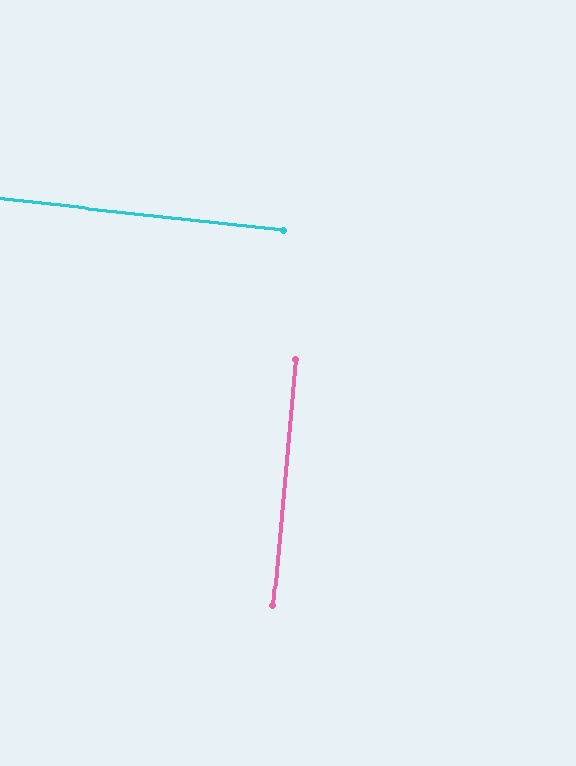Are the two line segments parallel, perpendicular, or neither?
Perpendicular — they meet at approximately 89°.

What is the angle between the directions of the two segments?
Approximately 89 degrees.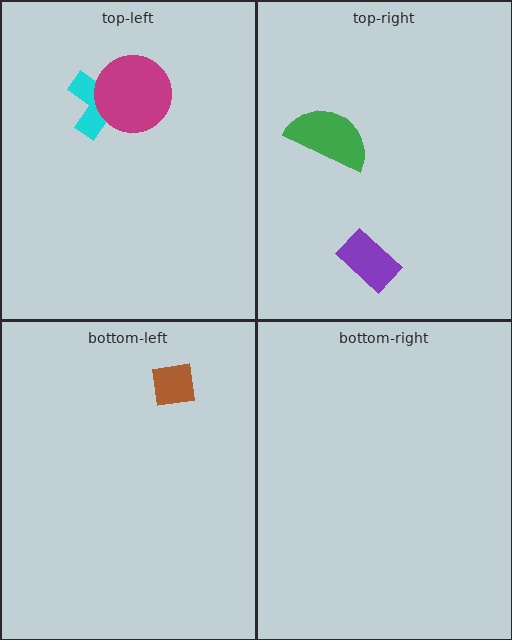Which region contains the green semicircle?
The top-right region.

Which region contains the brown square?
The bottom-left region.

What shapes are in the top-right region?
The green semicircle, the purple rectangle.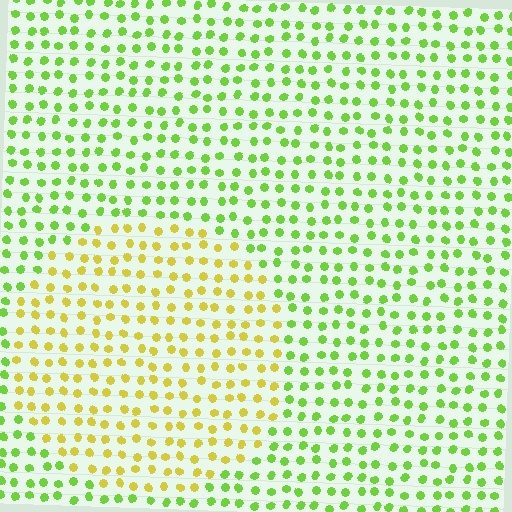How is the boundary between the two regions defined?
The boundary is defined purely by a slight shift in hue (about 43 degrees). Spacing, size, and orientation are identical on both sides.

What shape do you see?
I see a circle.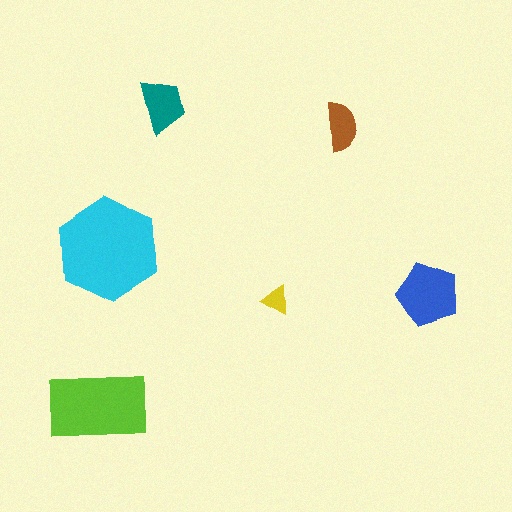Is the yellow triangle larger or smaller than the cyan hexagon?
Smaller.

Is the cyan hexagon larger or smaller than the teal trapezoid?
Larger.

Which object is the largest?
The cyan hexagon.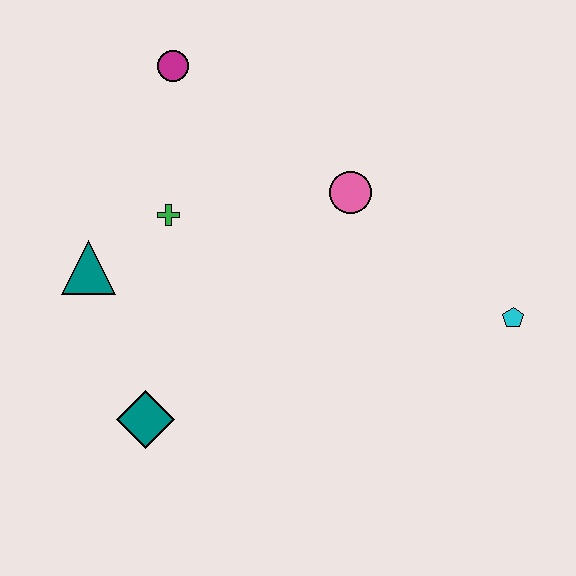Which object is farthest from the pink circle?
The teal diamond is farthest from the pink circle.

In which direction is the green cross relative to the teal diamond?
The green cross is above the teal diamond.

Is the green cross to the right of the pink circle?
No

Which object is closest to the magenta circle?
The green cross is closest to the magenta circle.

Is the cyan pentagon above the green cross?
No